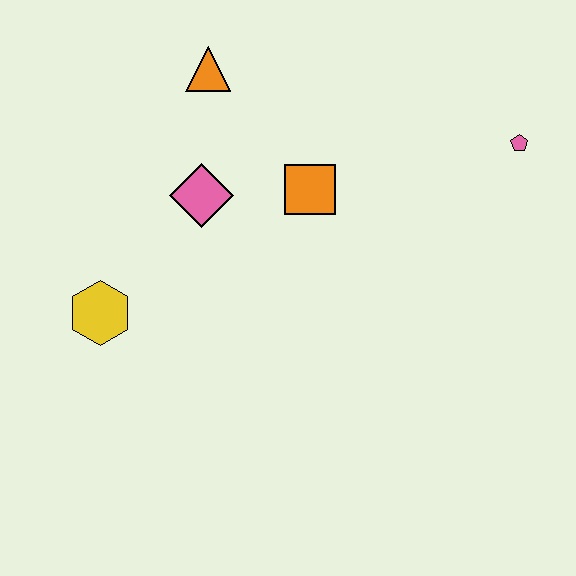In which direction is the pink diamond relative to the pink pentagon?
The pink diamond is to the left of the pink pentagon.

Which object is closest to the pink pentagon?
The orange square is closest to the pink pentagon.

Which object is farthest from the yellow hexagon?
The pink pentagon is farthest from the yellow hexagon.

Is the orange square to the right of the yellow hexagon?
Yes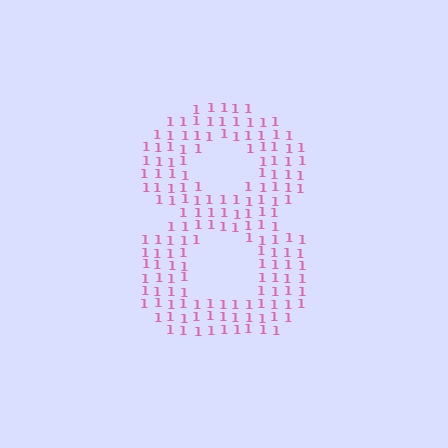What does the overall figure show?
The overall figure shows the digit 8.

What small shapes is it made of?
It is made of small digit 1's.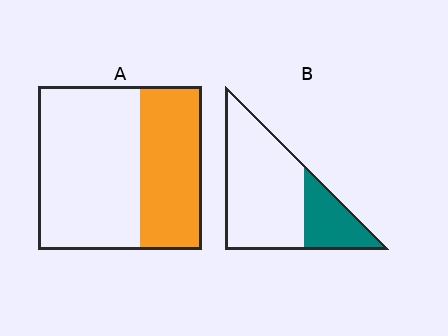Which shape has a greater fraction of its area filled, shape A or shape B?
Shape A.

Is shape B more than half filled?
No.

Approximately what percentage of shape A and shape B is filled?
A is approximately 40% and B is approximately 25%.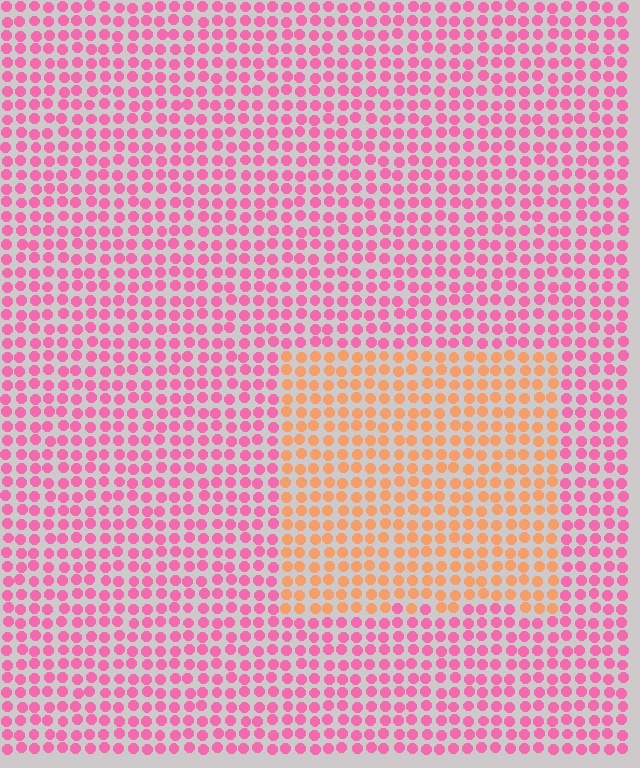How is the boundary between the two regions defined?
The boundary is defined purely by a slight shift in hue (about 52 degrees). Spacing, size, and orientation are identical on both sides.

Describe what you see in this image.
The image is filled with small pink elements in a uniform arrangement. A rectangle-shaped region is visible where the elements are tinted to a slightly different hue, forming a subtle color boundary.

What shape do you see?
I see a rectangle.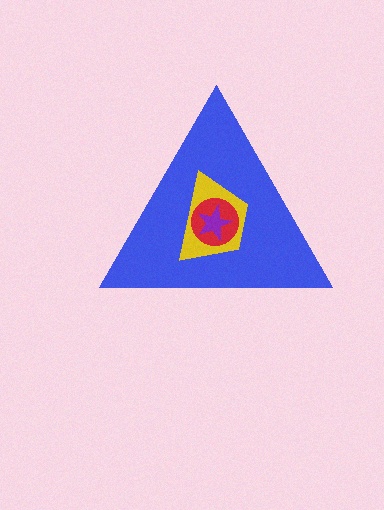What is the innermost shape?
The purple star.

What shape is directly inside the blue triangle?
The yellow trapezoid.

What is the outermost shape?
The blue triangle.